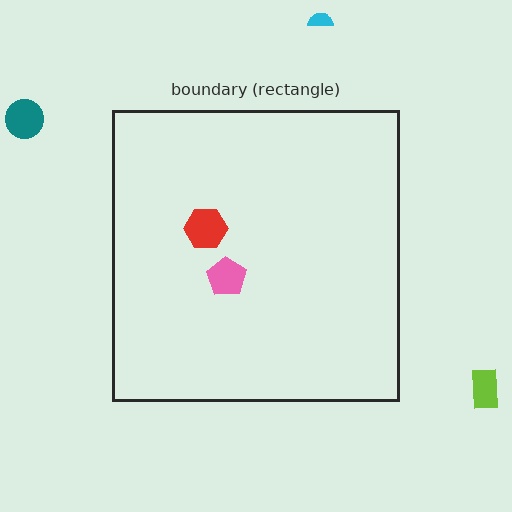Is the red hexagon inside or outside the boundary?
Inside.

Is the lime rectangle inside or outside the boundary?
Outside.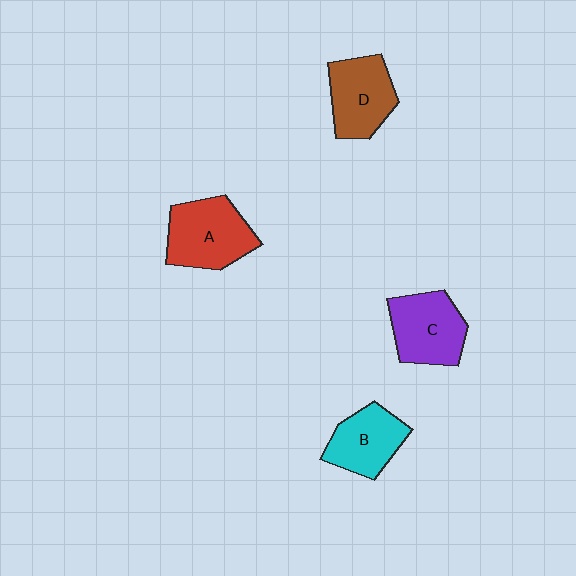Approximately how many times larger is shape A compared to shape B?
Approximately 1.3 times.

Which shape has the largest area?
Shape A (red).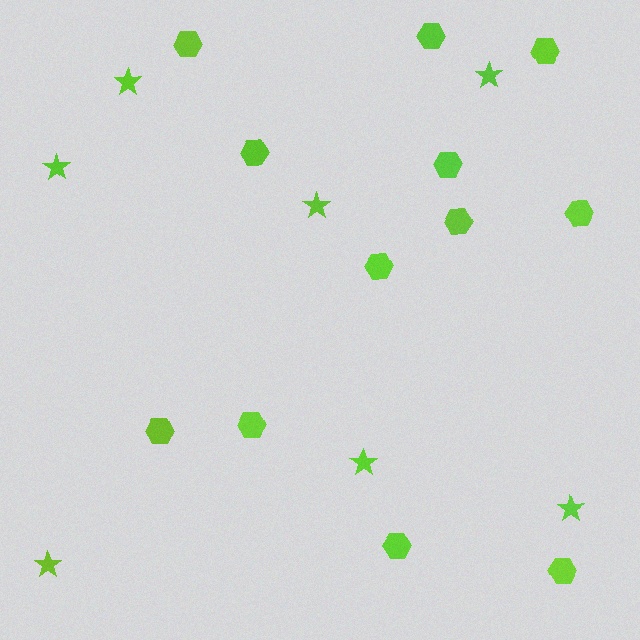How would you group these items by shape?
There are 2 groups: one group of stars (7) and one group of hexagons (12).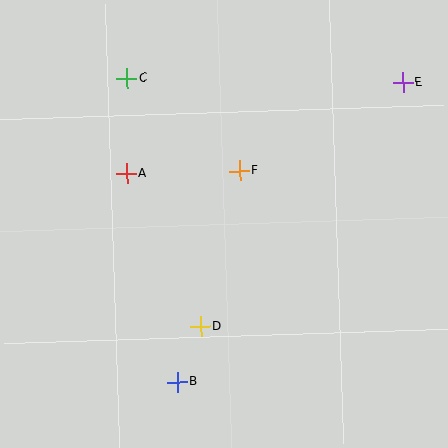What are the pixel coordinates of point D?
Point D is at (201, 326).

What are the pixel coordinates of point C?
Point C is at (127, 78).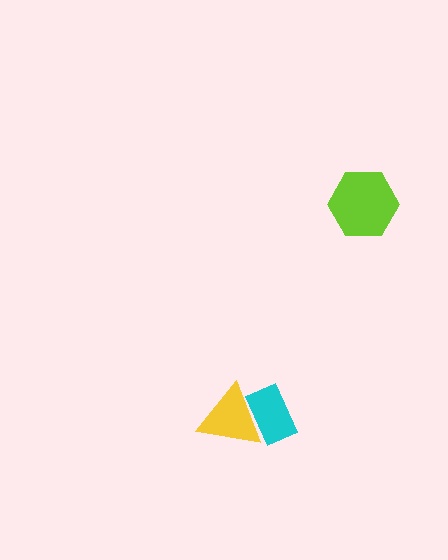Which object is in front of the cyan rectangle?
The yellow triangle is in front of the cyan rectangle.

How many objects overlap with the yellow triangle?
1 object overlaps with the yellow triangle.